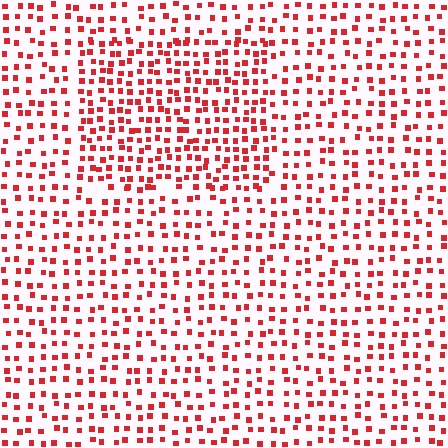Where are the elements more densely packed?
The elements are more densely packed inside the rectangle boundary.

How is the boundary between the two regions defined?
The boundary is defined by a change in element density (approximately 1.6x ratio). All elements are the same color, size, and shape.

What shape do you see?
I see a rectangle.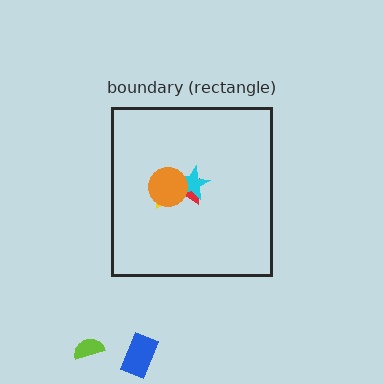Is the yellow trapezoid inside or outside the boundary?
Inside.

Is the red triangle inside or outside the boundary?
Inside.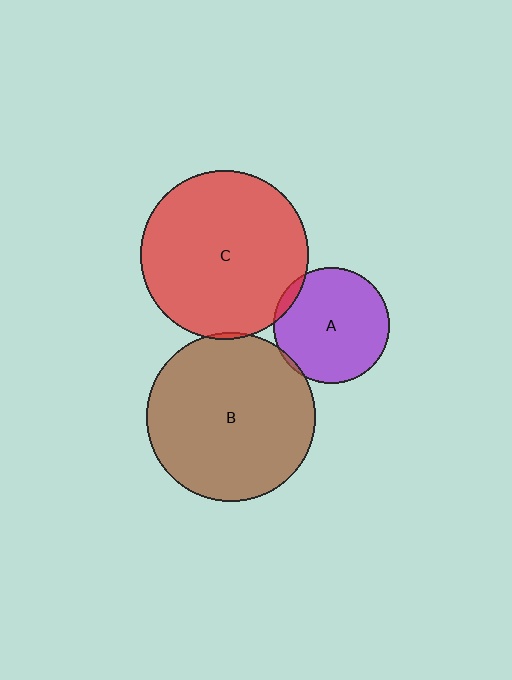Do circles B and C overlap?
Yes.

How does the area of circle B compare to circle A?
Approximately 2.1 times.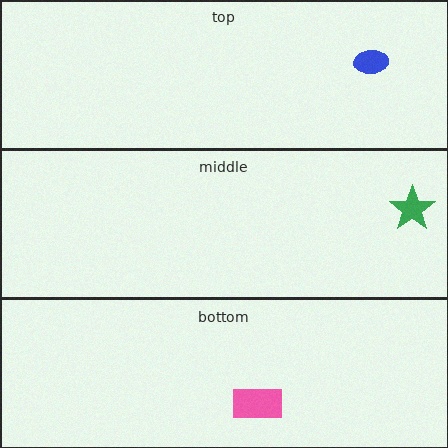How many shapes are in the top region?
1.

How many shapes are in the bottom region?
1.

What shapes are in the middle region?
The green star.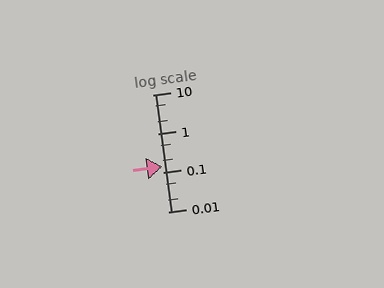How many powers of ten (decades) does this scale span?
The scale spans 3 decades, from 0.01 to 10.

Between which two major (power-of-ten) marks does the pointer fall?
The pointer is between 0.1 and 1.